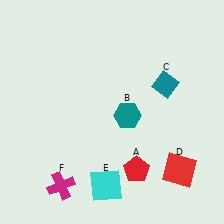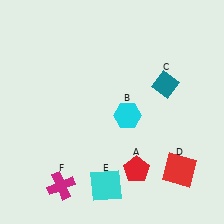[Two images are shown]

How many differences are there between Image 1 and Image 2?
There is 1 difference between the two images.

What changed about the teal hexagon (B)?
In Image 1, B is teal. In Image 2, it changed to cyan.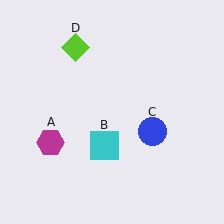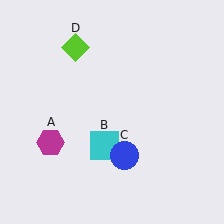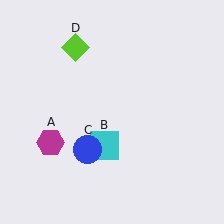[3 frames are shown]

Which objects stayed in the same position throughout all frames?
Magenta hexagon (object A) and cyan square (object B) and lime diamond (object D) remained stationary.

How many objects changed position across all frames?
1 object changed position: blue circle (object C).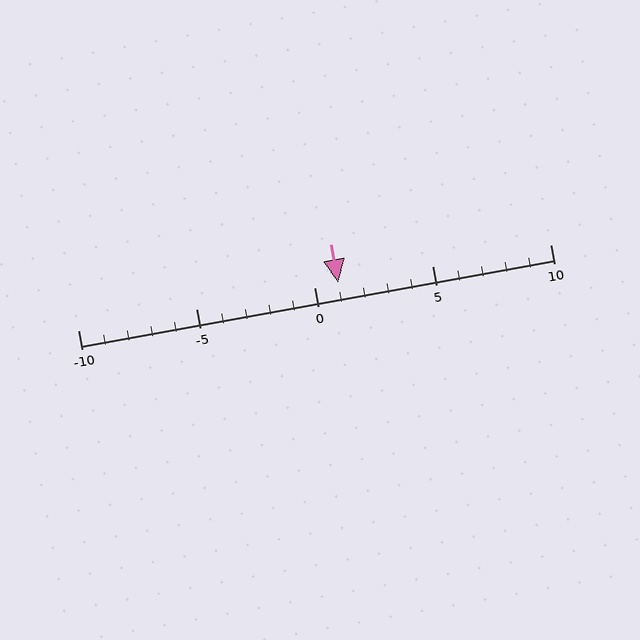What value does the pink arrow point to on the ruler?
The pink arrow points to approximately 1.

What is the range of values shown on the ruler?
The ruler shows values from -10 to 10.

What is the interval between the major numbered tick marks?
The major tick marks are spaced 5 units apart.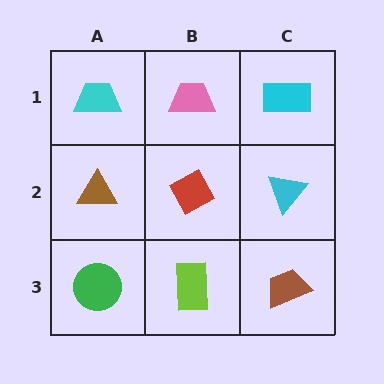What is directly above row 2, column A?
A cyan trapezoid.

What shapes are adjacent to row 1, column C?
A cyan triangle (row 2, column C), a pink trapezoid (row 1, column B).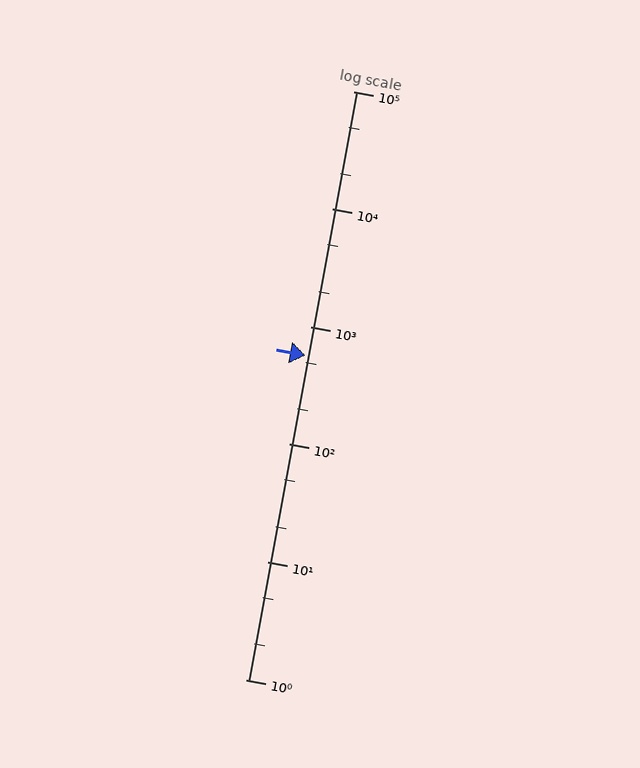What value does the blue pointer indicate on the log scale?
The pointer indicates approximately 570.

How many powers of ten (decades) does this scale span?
The scale spans 5 decades, from 1 to 100000.